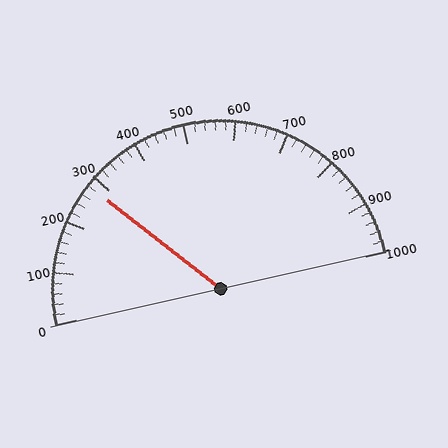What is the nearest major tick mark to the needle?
The nearest major tick mark is 300.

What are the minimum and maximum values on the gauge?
The gauge ranges from 0 to 1000.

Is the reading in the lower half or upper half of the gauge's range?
The reading is in the lower half of the range (0 to 1000).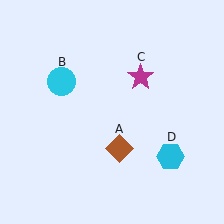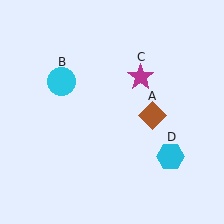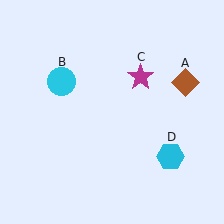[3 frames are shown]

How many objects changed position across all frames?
1 object changed position: brown diamond (object A).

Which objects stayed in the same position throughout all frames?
Cyan circle (object B) and magenta star (object C) and cyan hexagon (object D) remained stationary.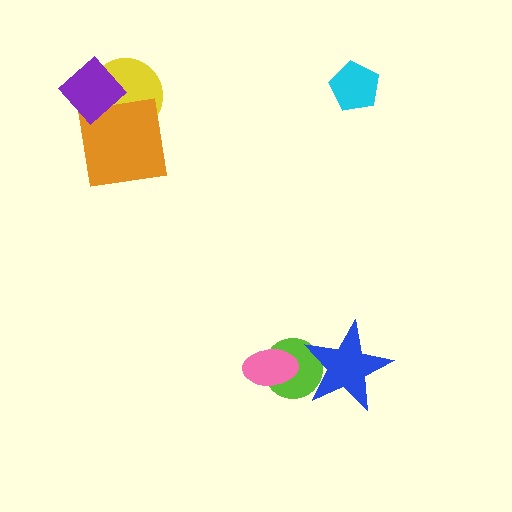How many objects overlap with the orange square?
2 objects overlap with the orange square.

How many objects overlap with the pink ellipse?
1 object overlaps with the pink ellipse.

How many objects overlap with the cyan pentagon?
0 objects overlap with the cyan pentagon.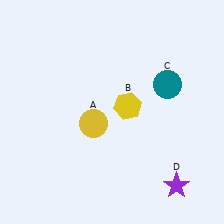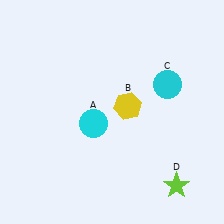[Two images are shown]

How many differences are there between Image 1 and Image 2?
There are 3 differences between the two images.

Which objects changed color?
A changed from yellow to cyan. C changed from teal to cyan. D changed from purple to lime.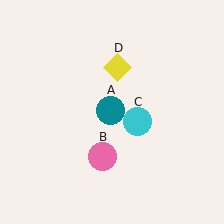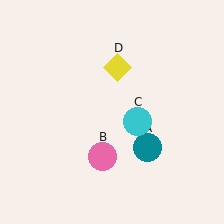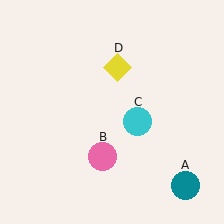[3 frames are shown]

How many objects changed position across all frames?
1 object changed position: teal circle (object A).